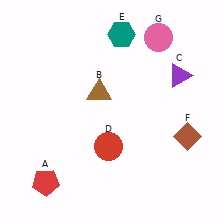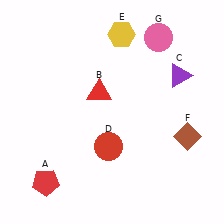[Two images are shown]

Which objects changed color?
B changed from brown to red. E changed from teal to yellow.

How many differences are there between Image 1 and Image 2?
There are 2 differences between the two images.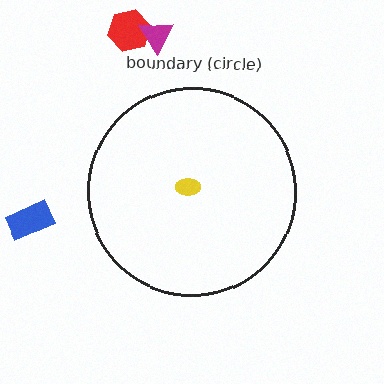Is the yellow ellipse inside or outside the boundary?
Inside.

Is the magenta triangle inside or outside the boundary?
Outside.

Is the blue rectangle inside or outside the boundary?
Outside.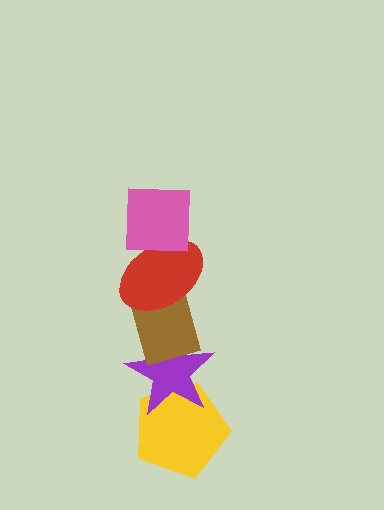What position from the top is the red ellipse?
The red ellipse is 2nd from the top.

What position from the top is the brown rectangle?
The brown rectangle is 3rd from the top.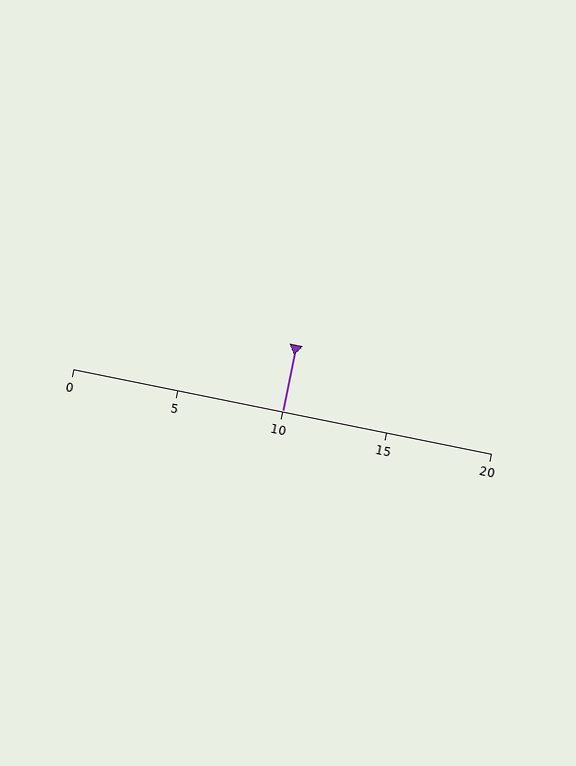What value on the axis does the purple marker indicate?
The marker indicates approximately 10.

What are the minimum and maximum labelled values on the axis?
The axis runs from 0 to 20.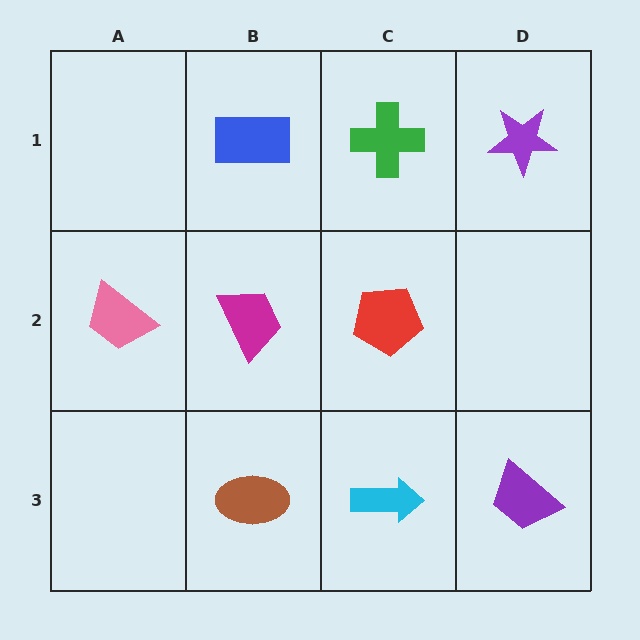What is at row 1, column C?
A green cross.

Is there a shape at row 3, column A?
No, that cell is empty.